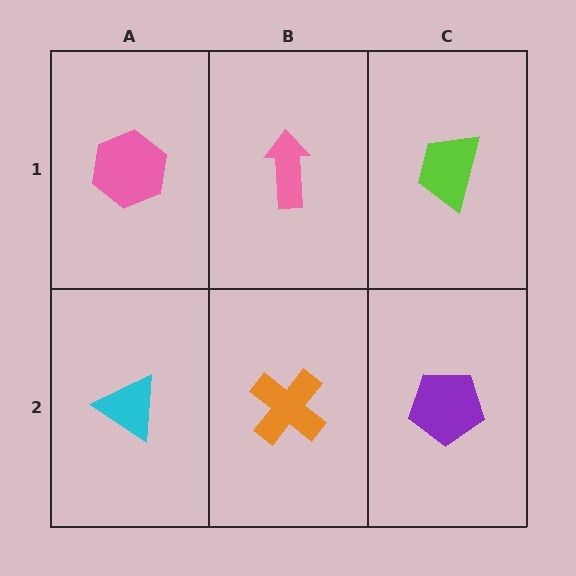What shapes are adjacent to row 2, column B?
A pink arrow (row 1, column B), a cyan triangle (row 2, column A), a purple pentagon (row 2, column C).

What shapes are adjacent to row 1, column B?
An orange cross (row 2, column B), a pink hexagon (row 1, column A), a lime trapezoid (row 1, column C).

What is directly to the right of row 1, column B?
A lime trapezoid.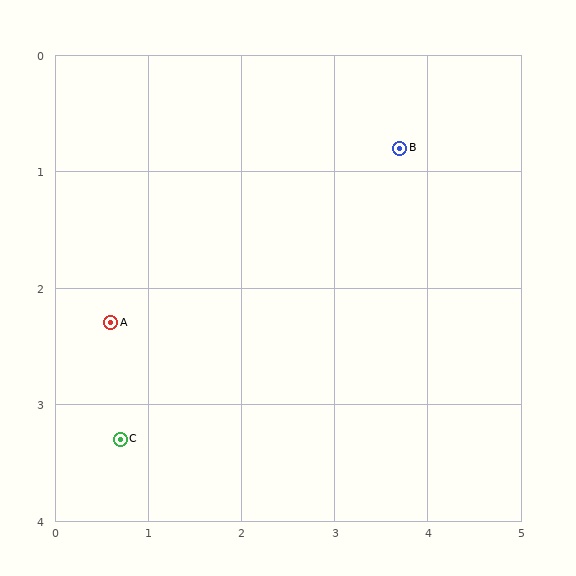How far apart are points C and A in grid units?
Points C and A are about 1.0 grid units apart.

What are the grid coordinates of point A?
Point A is at approximately (0.6, 2.3).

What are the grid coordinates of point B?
Point B is at approximately (3.7, 0.8).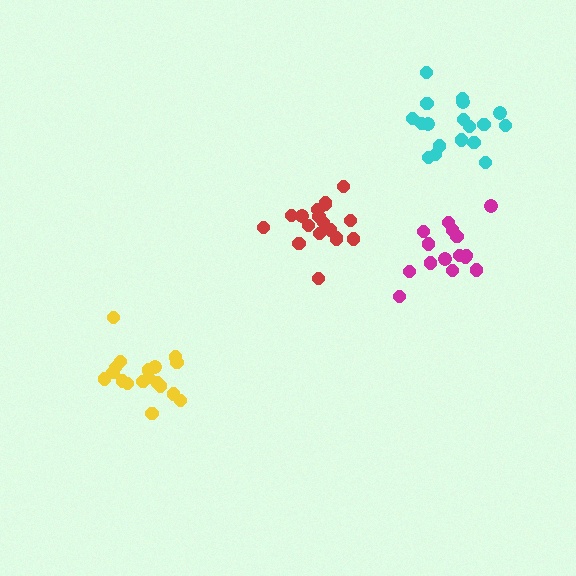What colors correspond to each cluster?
The clusters are colored: magenta, cyan, red, yellow.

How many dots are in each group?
Group 1: 15 dots, Group 2: 18 dots, Group 3: 18 dots, Group 4: 18 dots (69 total).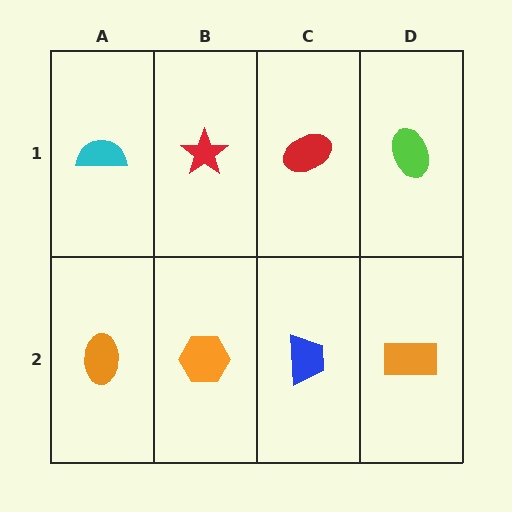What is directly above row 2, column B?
A red star.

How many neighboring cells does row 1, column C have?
3.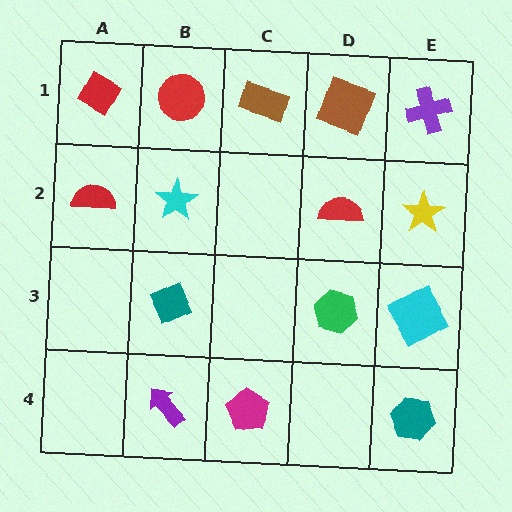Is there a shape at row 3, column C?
No, that cell is empty.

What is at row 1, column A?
A red diamond.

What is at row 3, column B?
A teal diamond.